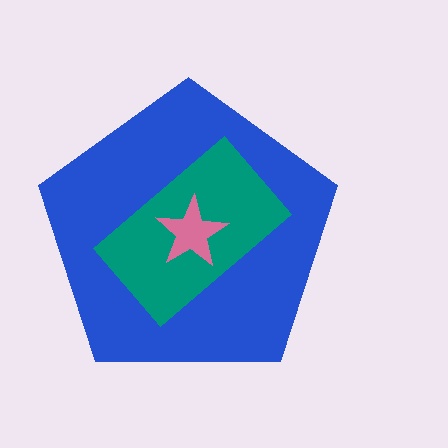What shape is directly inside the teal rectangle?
The pink star.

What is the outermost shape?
The blue pentagon.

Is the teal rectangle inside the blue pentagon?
Yes.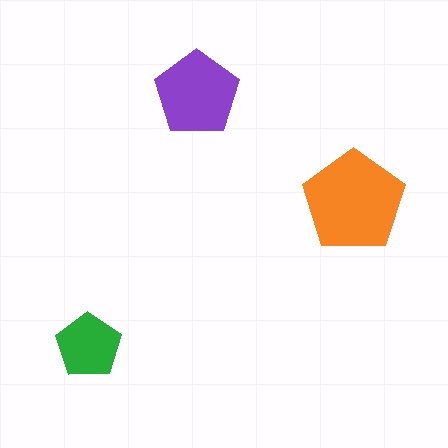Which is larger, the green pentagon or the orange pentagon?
The orange one.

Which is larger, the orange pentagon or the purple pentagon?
The orange one.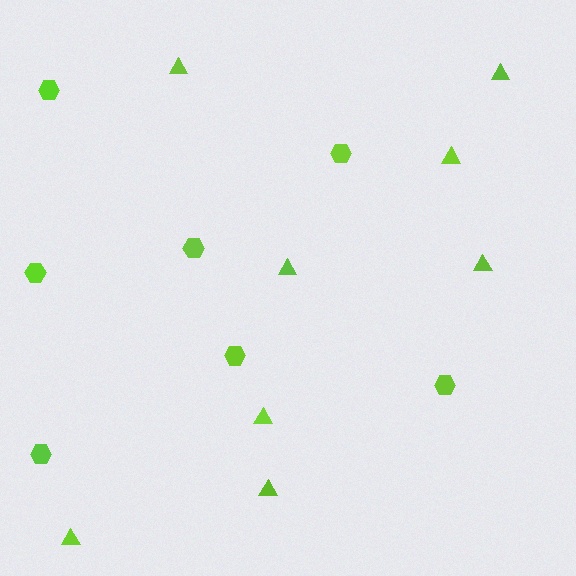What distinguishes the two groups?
There are 2 groups: one group of hexagons (7) and one group of triangles (8).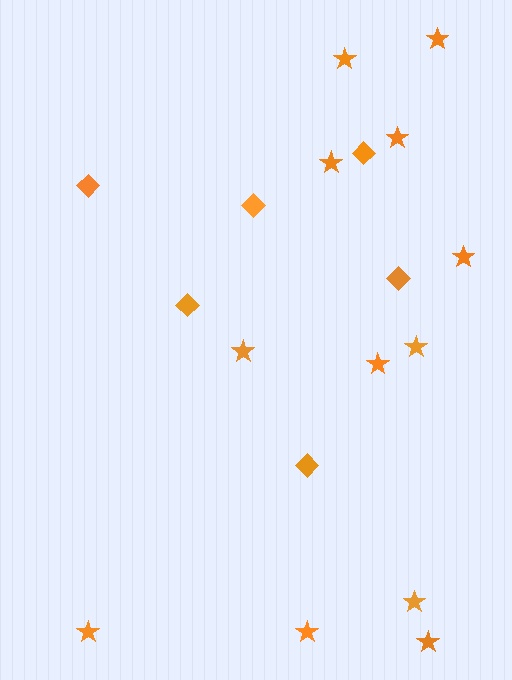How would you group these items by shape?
There are 2 groups: one group of stars (12) and one group of diamonds (6).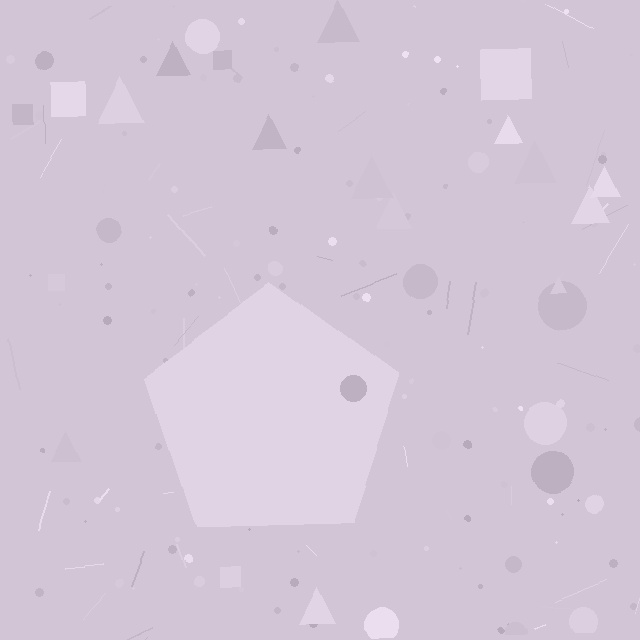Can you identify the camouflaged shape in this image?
The camouflaged shape is a pentagon.